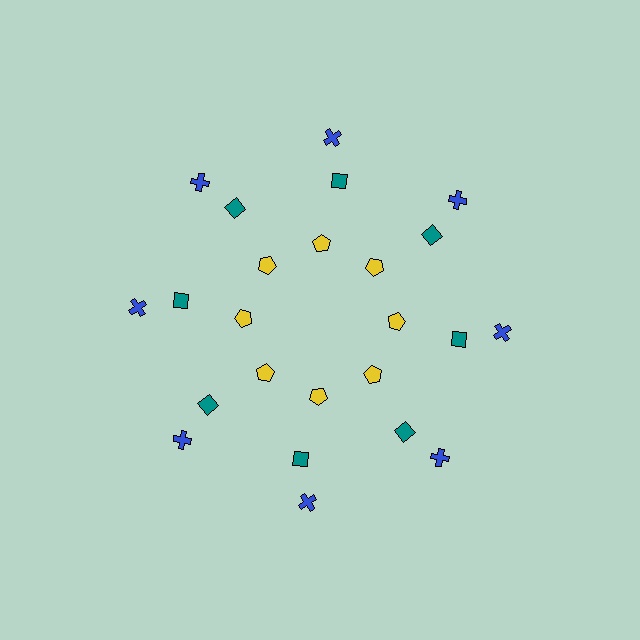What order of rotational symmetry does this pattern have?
This pattern has 8-fold rotational symmetry.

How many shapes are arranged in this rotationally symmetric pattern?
There are 24 shapes, arranged in 8 groups of 3.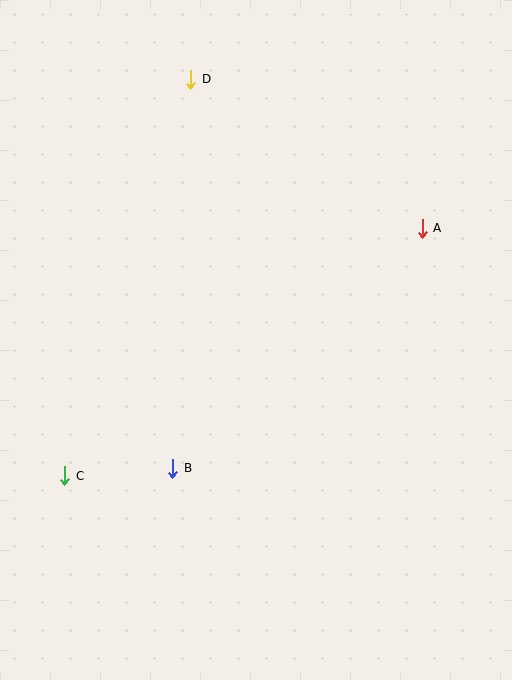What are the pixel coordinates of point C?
Point C is at (65, 476).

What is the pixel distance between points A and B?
The distance between A and B is 346 pixels.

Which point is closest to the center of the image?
Point B at (173, 468) is closest to the center.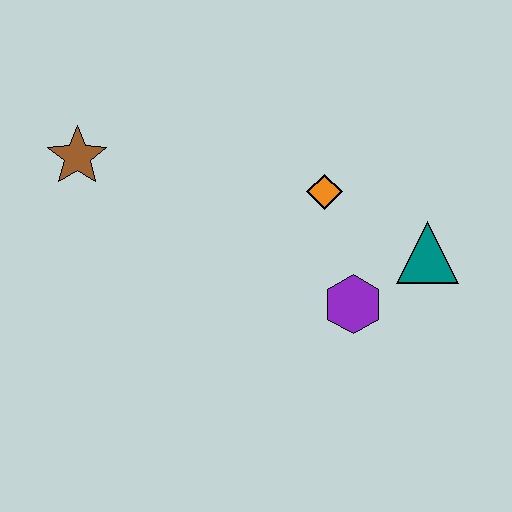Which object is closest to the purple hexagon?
The teal triangle is closest to the purple hexagon.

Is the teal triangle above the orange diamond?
No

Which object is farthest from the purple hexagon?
The brown star is farthest from the purple hexagon.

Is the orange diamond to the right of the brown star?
Yes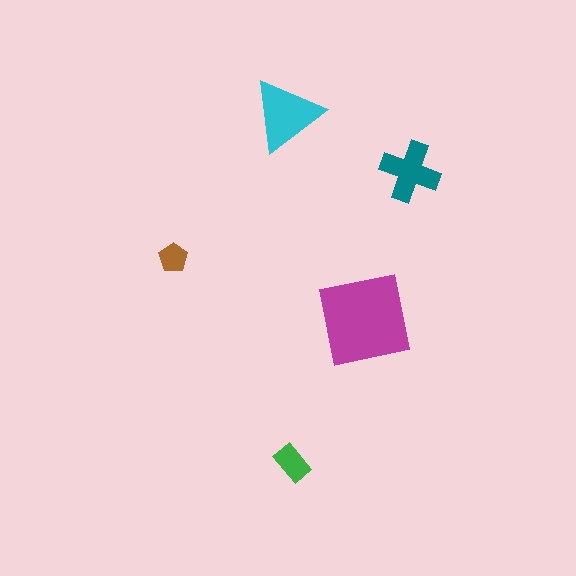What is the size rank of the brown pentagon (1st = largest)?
5th.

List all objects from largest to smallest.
The magenta square, the cyan triangle, the teal cross, the green rectangle, the brown pentagon.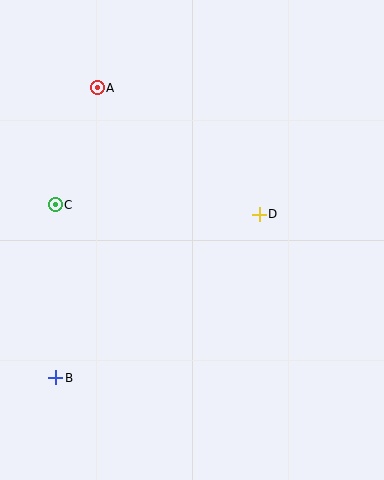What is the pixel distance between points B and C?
The distance between B and C is 173 pixels.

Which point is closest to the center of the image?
Point D at (259, 214) is closest to the center.